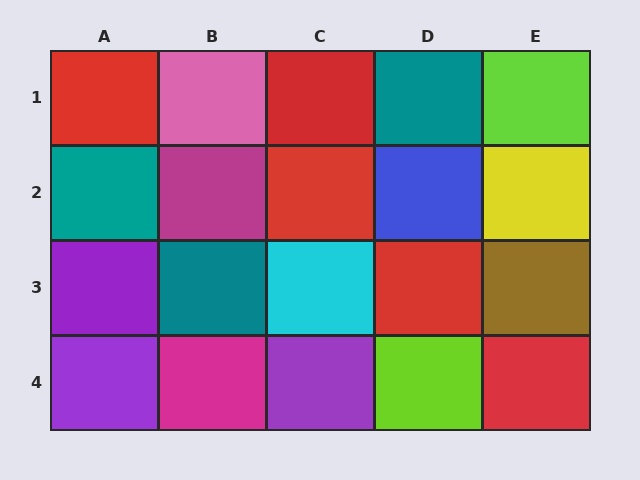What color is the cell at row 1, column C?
Red.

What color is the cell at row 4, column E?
Red.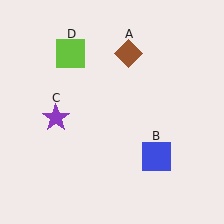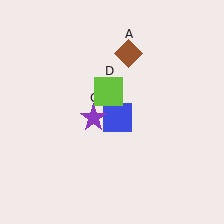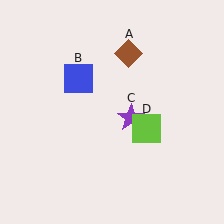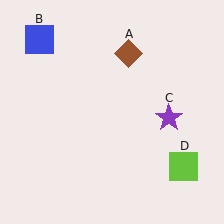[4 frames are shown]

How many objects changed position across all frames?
3 objects changed position: blue square (object B), purple star (object C), lime square (object D).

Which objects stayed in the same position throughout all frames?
Brown diamond (object A) remained stationary.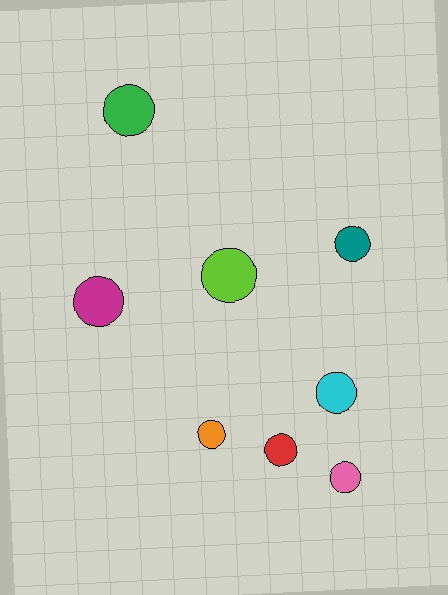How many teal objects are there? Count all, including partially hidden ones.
There is 1 teal object.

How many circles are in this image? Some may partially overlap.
There are 8 circles.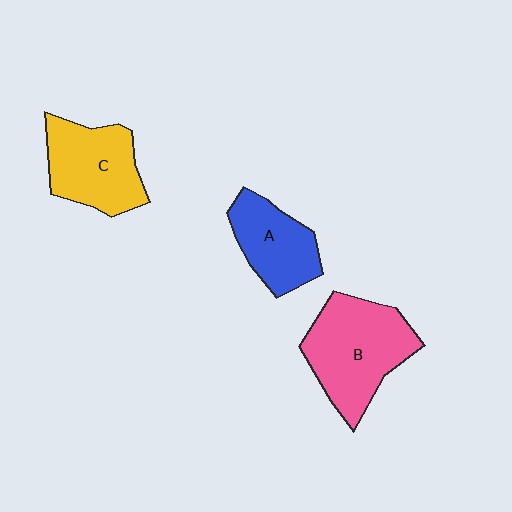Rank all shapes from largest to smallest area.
From largest to smallest: B (pink), C (yellow), A (blue).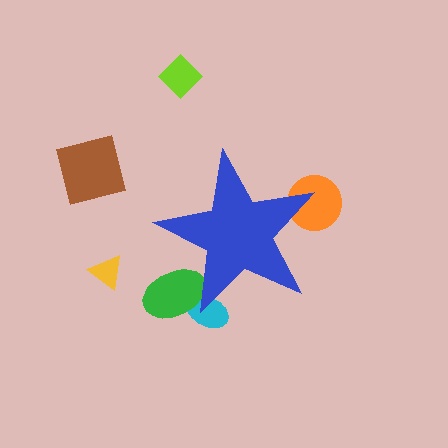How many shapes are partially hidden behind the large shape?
3 shapes are partially hidden.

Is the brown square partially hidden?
No, the brown square is fully visible.